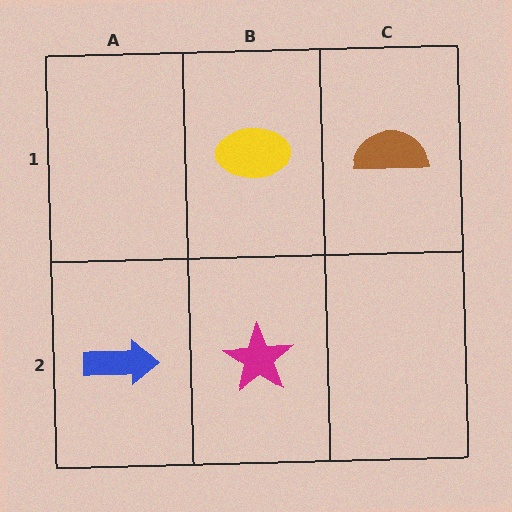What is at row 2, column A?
A blue arrow.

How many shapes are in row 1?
2 shapes.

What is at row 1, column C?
A brown semicircle.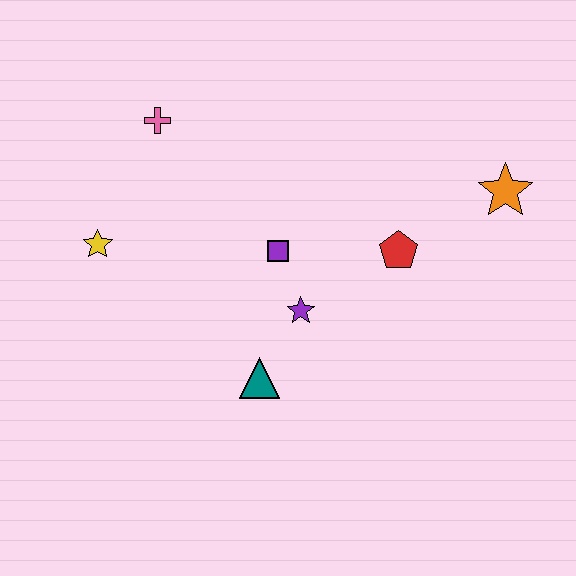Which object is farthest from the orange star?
The yellow star is farthest from the orange star.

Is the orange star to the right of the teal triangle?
Yes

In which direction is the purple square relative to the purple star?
The purple square is above the purple star.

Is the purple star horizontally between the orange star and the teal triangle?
Yes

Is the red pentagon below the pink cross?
Yes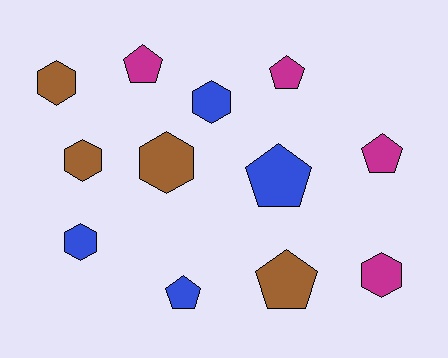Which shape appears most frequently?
Hexagon, with 6 objects.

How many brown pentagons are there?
There is 1 brown pentagon.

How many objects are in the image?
There are 12 objects.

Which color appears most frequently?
Magenta, with 4 objects.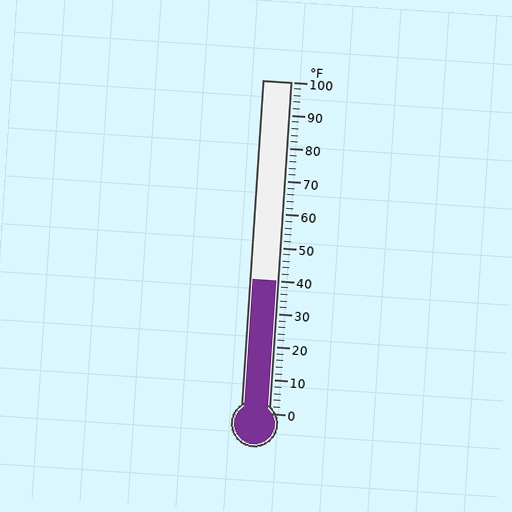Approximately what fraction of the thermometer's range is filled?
The thermometer is filled to approximately 40% of its range.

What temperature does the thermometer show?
The thermometer shows approximately 40°F.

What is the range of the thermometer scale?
The thermometer scale ranges from 0°F to 100°F.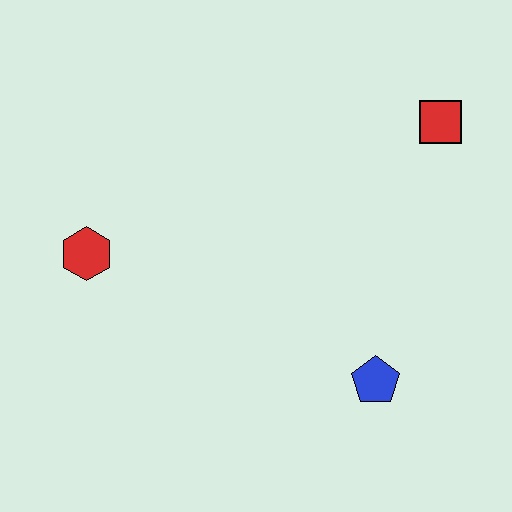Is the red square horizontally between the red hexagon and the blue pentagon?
No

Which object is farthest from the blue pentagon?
The red hexagon is farthest from the blue pentagon.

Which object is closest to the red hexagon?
The blue pentagon is closest to the red hexagon.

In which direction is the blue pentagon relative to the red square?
The blue pentagon is below the red square.